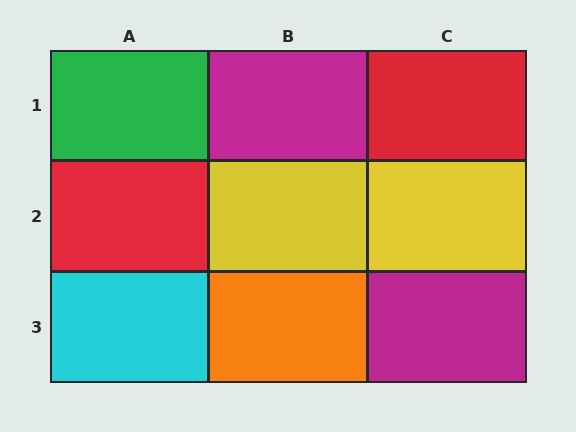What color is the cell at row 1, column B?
Magenta.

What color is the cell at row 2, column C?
Yellow.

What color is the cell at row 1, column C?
Red.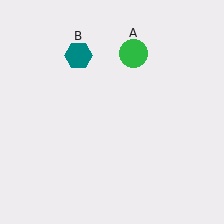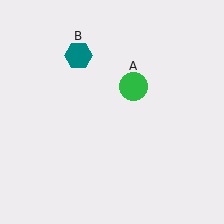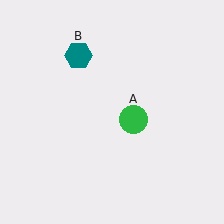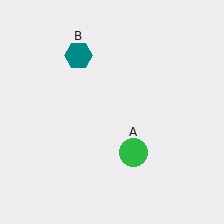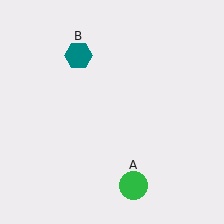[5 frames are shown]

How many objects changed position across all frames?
1 object changed position: green circle (object A).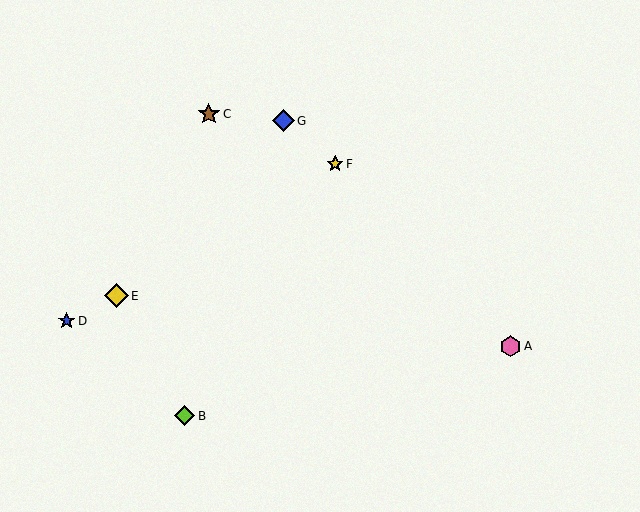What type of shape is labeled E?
Shape E is a yellow diamond.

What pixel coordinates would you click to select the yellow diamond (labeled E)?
Click at (117, 296) to select the yellow diamond E.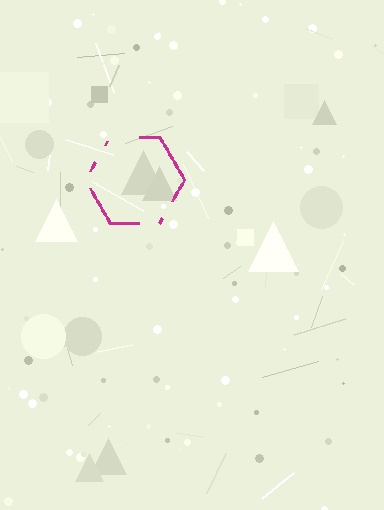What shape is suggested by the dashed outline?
The dashed outline suggests a hexagon.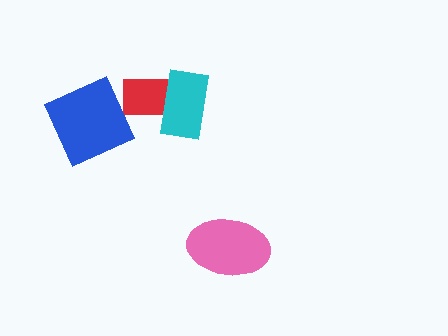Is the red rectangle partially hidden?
Yes, it is partially covered by another shape.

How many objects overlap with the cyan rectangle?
1 object overlaps with the cyan rectangle.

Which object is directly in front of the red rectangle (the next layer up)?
The blue diamond is directly in front of the red rectangle.